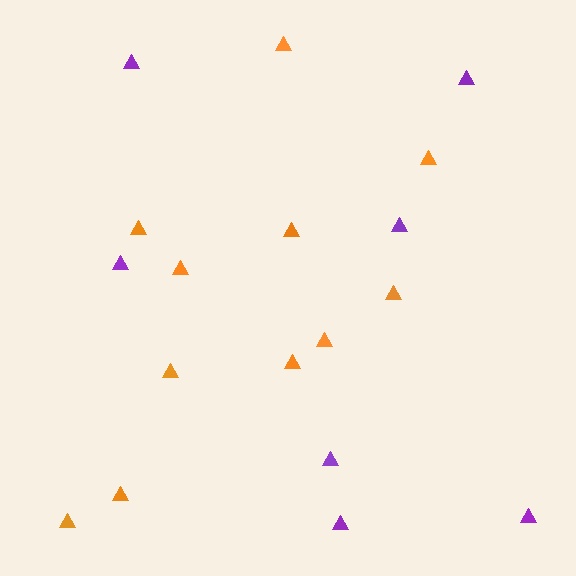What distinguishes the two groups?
There are 2 groups: one group of purple triangles (7) and one group of orange triangles (11).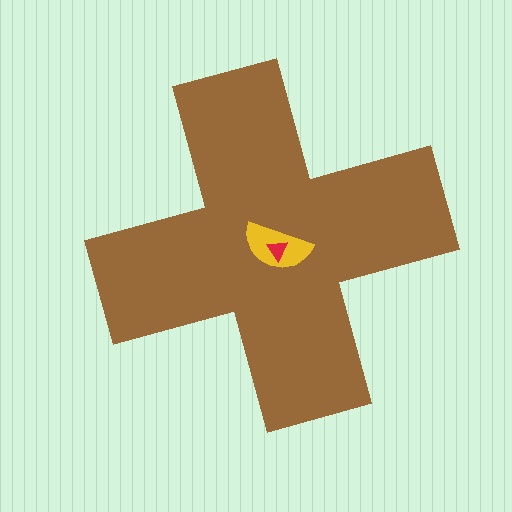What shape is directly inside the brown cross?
The yellow semicircle.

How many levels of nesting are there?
3.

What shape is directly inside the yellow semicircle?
The red triangle.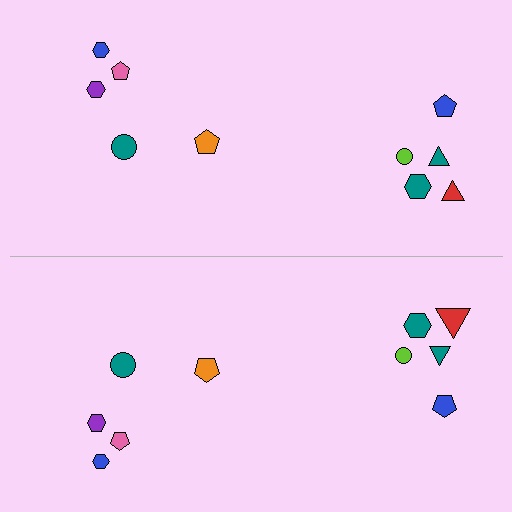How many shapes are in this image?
There are 20 shapes in this image.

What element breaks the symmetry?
The red triangle on the bottom side has a different size than its mirror counterpart.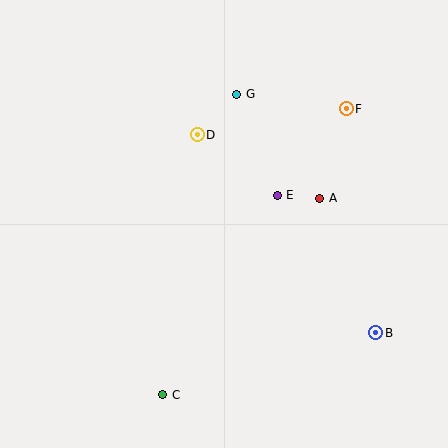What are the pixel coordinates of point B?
Point B is at (376, 333).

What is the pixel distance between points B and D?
The distance between B and D is 267 pixels.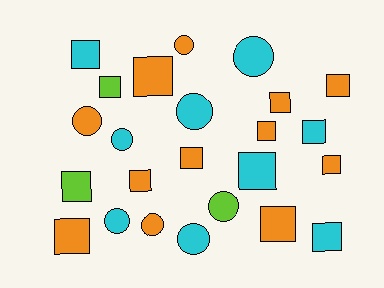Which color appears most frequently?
Orange, with 12 objects.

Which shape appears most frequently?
Square, with 15 objects.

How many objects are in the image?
There are 24 objects.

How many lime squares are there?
There are 2 lime squares.